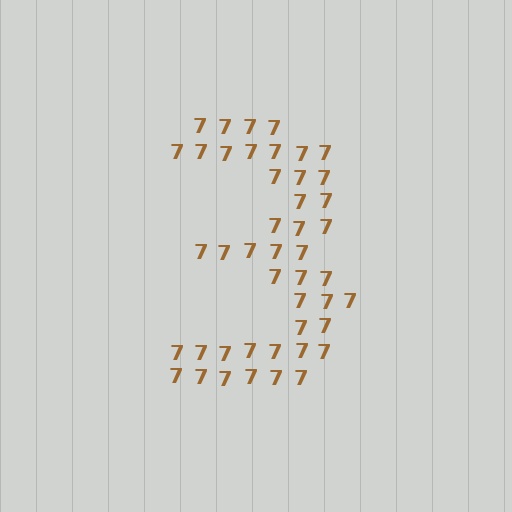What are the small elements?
The small elements are digit 7's.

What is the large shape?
The large shape is the digit 3.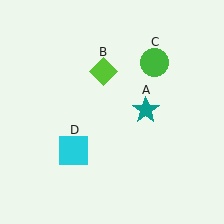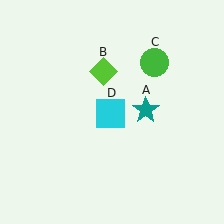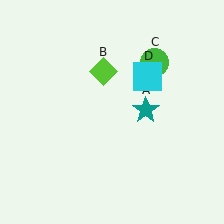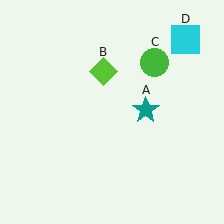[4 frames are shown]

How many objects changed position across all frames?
1 object changed position: cyan square (object D).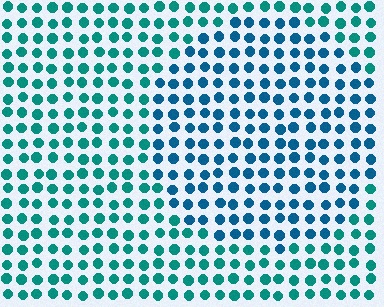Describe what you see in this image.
The image is filled with small teal elements in a uniform arrangement. A circle-shaped region is visible where the elements are tinted to a slightly different hue, forming a subtle color boundary.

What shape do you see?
I see a circle.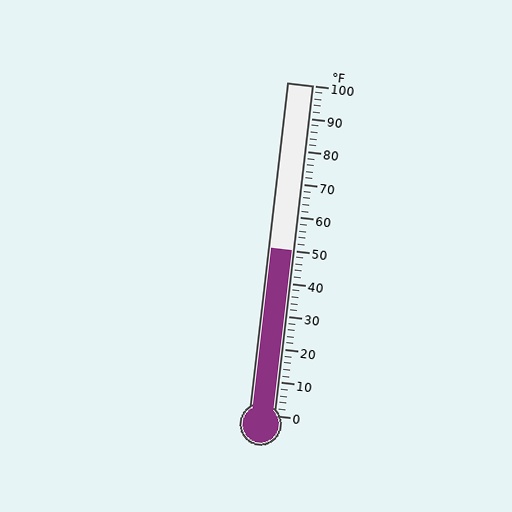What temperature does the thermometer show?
The thermometer shows approximately 50°F.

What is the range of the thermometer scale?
The thermometer scale ranges from 0°F to 100°F.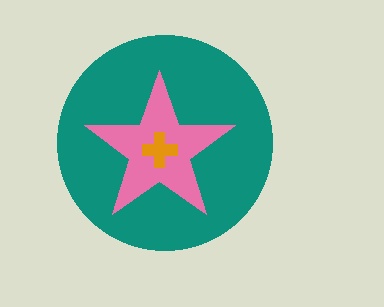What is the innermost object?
The orange cross.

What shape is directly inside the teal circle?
The pink star.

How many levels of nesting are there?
3.